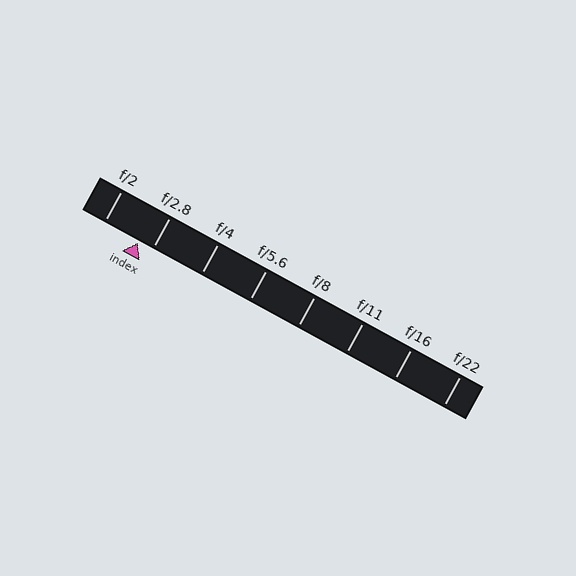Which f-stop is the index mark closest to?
The index mark is closest to f/2.8.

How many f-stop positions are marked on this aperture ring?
There are 8 f-stop positions marked.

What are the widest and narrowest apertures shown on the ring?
The widest aperture shown is f/2 and the narrowest is f/22.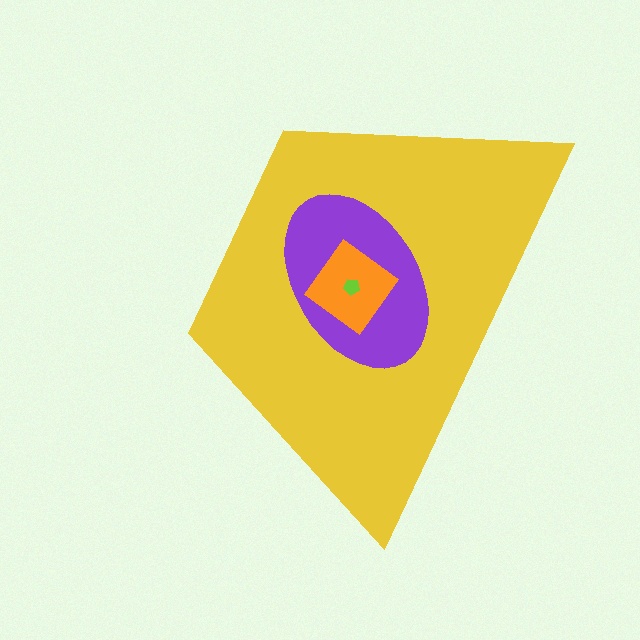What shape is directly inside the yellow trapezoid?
The purple ellipse.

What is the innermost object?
The lime pentagon.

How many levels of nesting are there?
4.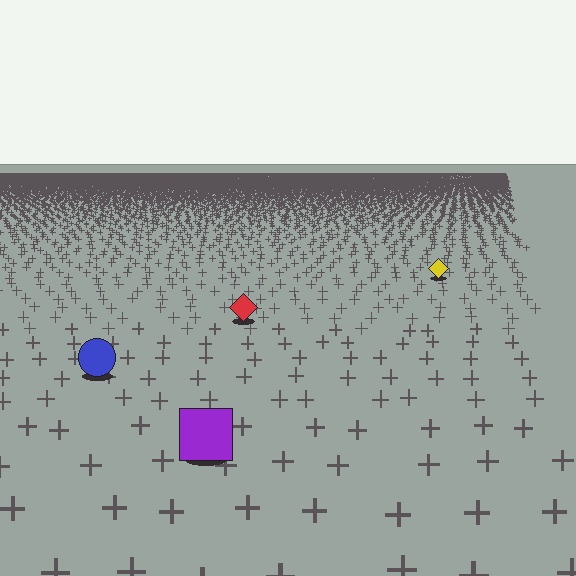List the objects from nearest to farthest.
From nearest to farthest: the purple square, the blue circle, the red diamond, the yellow diamond.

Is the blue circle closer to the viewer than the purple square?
No. The purple square is closer — you can tell from the texture gradient: the ground texture is coarser near it.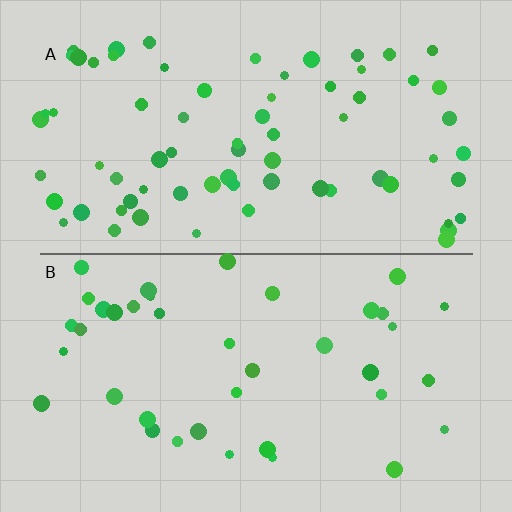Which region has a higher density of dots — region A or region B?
A (the top).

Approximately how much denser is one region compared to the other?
Approximately 1.8× — region A over region B.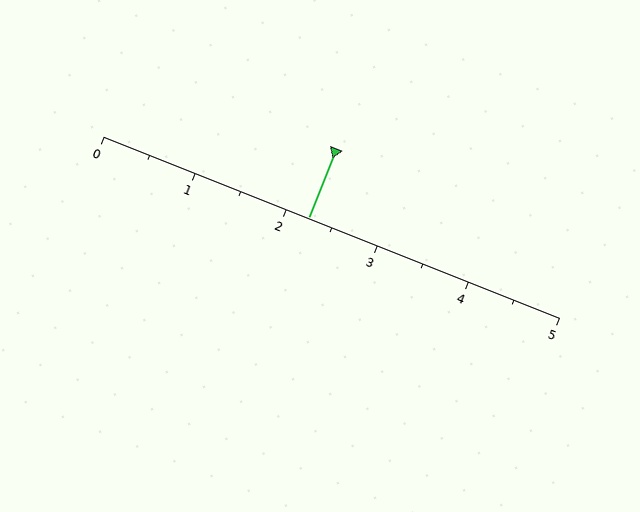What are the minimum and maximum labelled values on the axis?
The axis runs from 0 to 5.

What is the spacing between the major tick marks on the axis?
The major ticks are spaced 1 apart.